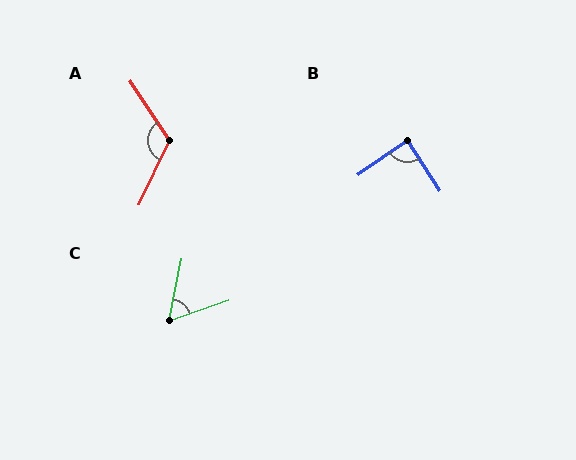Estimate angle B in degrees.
Approximately 88 degrees.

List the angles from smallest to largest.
C (59°), B (88°), A (121°).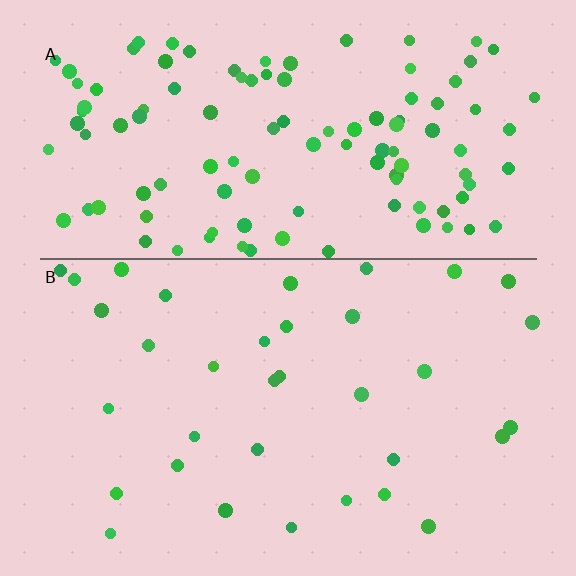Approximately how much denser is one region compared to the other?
Approximately 3.3× — region A over region B.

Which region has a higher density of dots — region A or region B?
A (the top).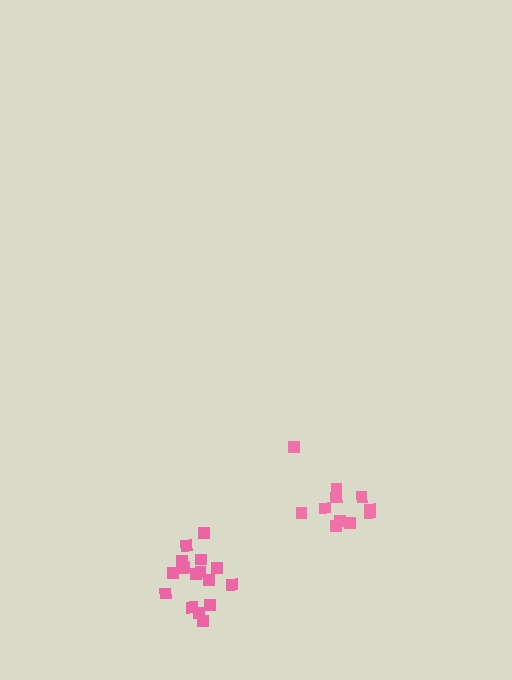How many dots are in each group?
Group 1: 11 dots, Group 2: 17 dots (28 total).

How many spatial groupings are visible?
There are 2 spatial groupings.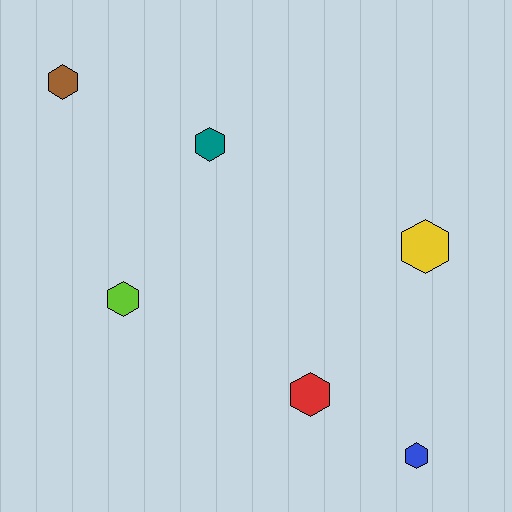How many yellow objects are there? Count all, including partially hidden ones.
There is 1 yellow object.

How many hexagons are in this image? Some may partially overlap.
There are 6 hexagons.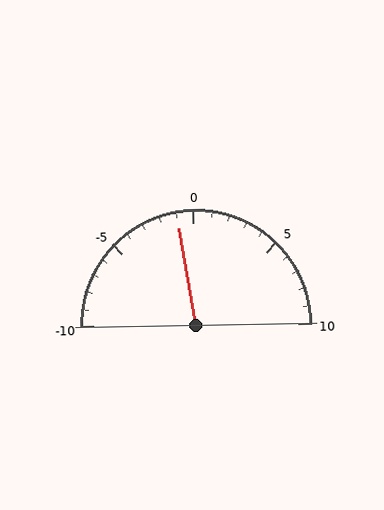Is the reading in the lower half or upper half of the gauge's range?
The reading is in the lower half of the range (-10 to 10).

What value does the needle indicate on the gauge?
The needle indicates approximately -1.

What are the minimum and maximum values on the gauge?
The gauge ranges from -10 to 10.